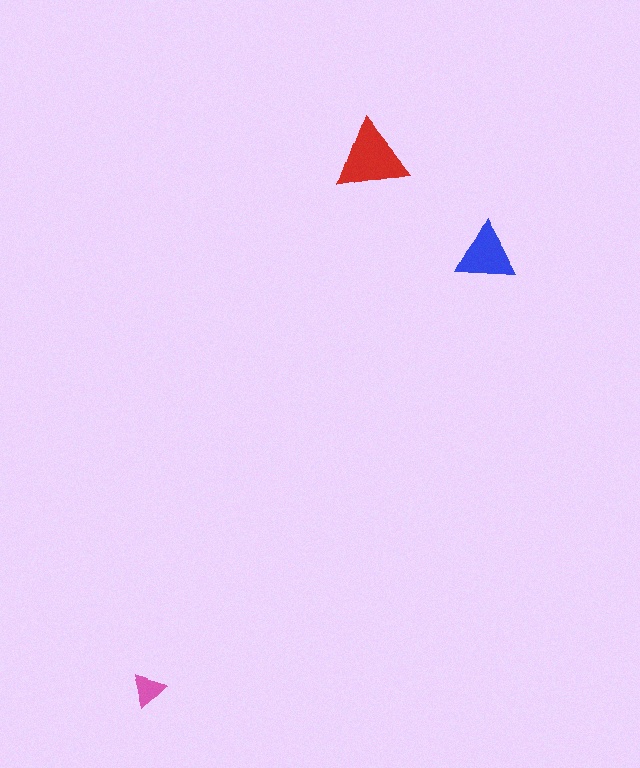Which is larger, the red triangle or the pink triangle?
The red one.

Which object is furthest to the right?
The blue triangle is rightmost.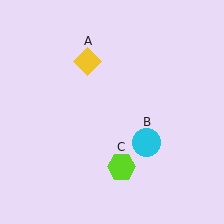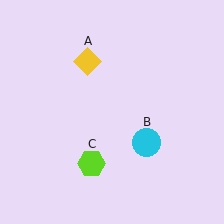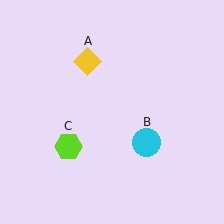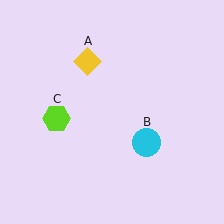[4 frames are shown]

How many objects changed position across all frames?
1 object changed position: lime hexagon (object C).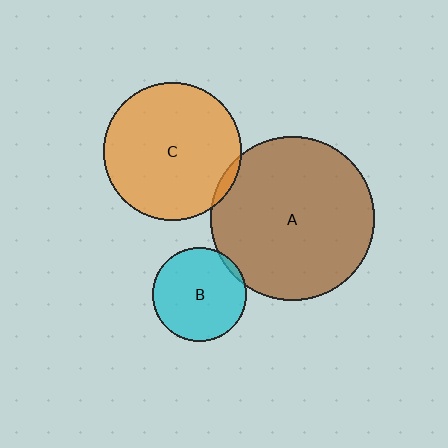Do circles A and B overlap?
Yes.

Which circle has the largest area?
Circle A (brown).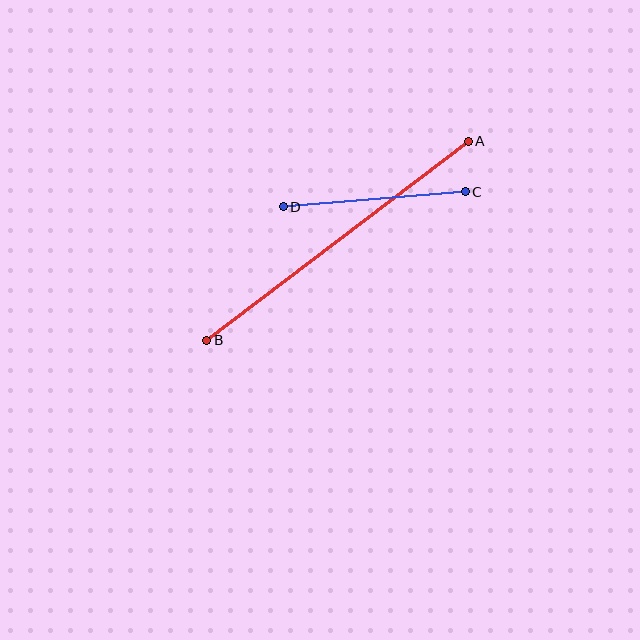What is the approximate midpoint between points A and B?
The midpoint is at approximately (338, 241) pixels.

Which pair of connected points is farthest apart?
Points A and B are farthest apart.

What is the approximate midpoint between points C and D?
The midpoint is at approximately (374, 199) pixels.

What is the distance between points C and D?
The distance is approximately 182 pixels.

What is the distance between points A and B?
The distance is approximately 329 pixels.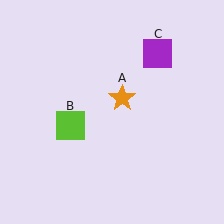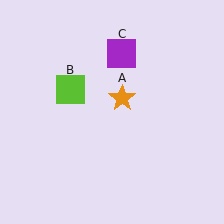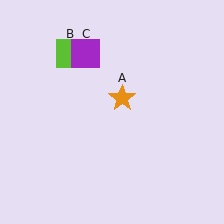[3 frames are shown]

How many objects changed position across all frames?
2 objects changed position: lime square (object B), purple square (object C).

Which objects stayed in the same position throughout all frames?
Orange star (object A) remained stationary.